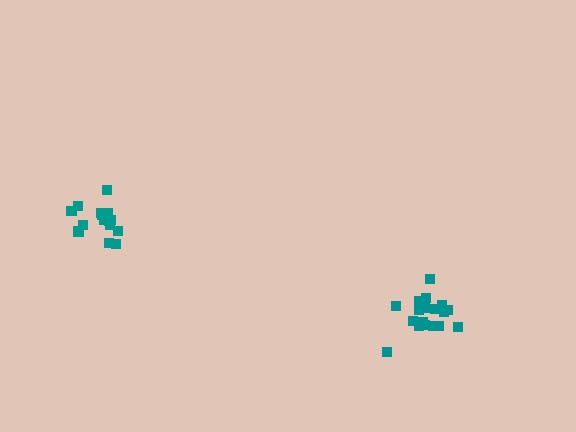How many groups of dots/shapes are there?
There are 2 groups.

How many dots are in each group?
Group 1: 19 dots, Group 2: 15 dots (34 total).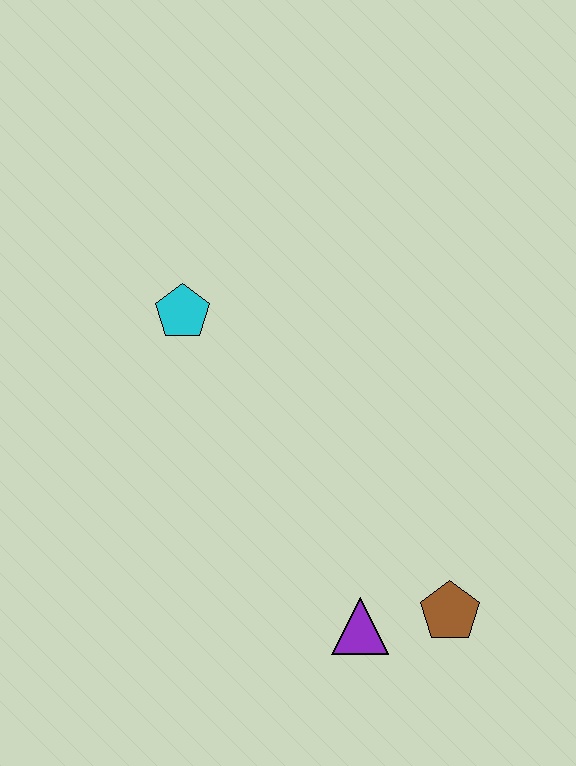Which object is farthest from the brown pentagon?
The cyan pentagon is farthest from the brown pentagon.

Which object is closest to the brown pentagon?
The purple triangle is closest to the brown pentagon.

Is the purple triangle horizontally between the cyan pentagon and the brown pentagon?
Yes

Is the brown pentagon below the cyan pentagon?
Yes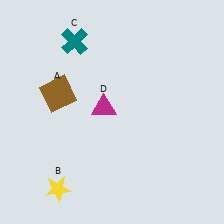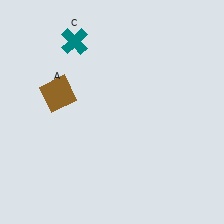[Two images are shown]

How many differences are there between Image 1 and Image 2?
There are 2 differences between the two images.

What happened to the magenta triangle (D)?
The magenta triangle (D) was removed in Image 2. It was in the top-left area of Image 1.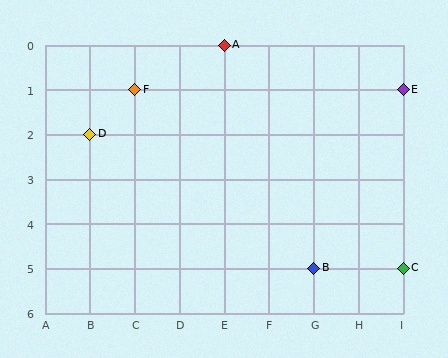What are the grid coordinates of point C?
Point C is at grid coordinates (I, 5).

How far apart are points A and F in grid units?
Points A and F are 2 columns and 1 row apart (about 2.2 grid units diagonally).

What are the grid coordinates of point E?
Point E is at grid coordinates (I, 1).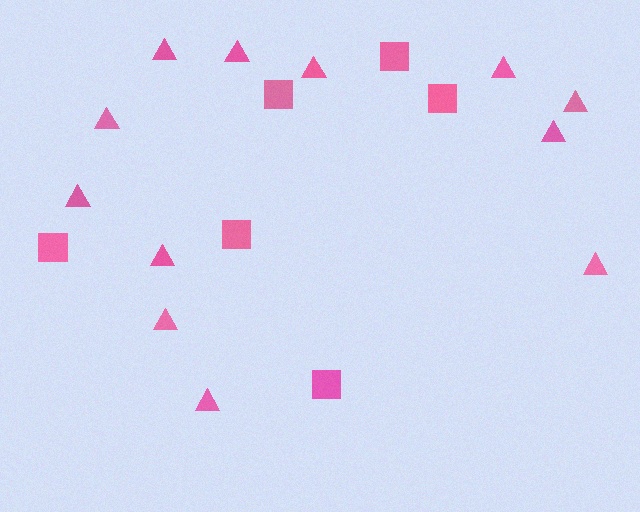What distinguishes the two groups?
There are 2 groups: one group of triangles (12) and one group of squares (6).